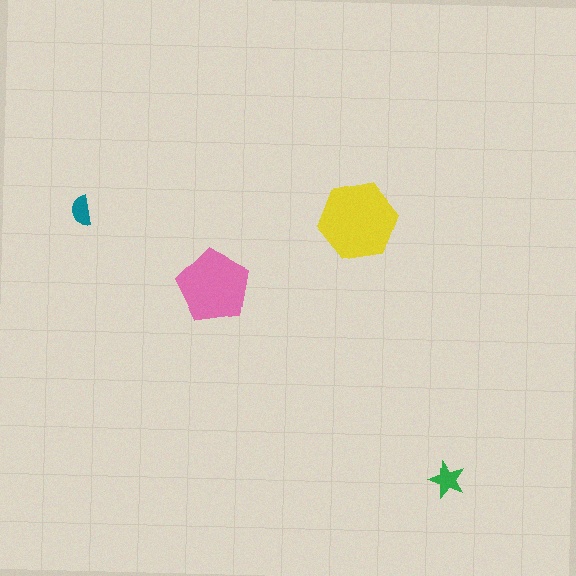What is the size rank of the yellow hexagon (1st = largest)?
1st.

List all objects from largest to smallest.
The yellow hexagon, the pink pentagon, the green star, the teal semicircle.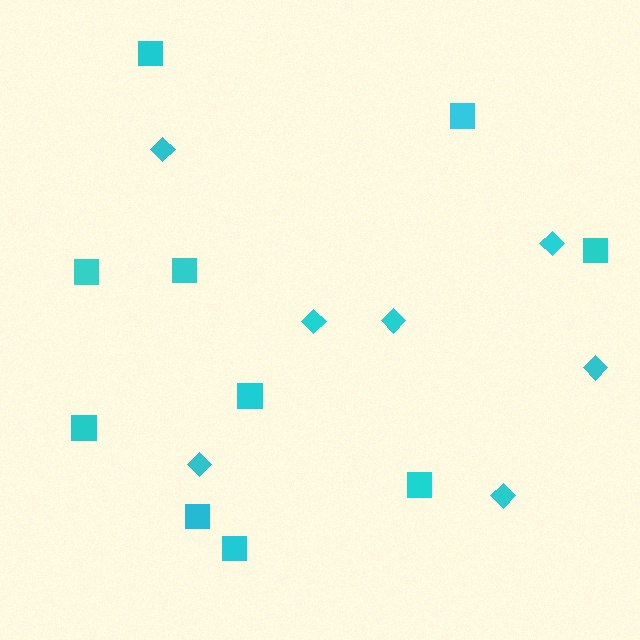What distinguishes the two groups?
There are 2 groups: one group of squares (10) and one group of diamonds (7).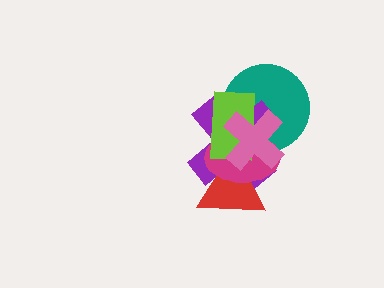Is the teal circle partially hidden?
Yes, it is partially covered by another shape.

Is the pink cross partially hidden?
No, no other shape covers it.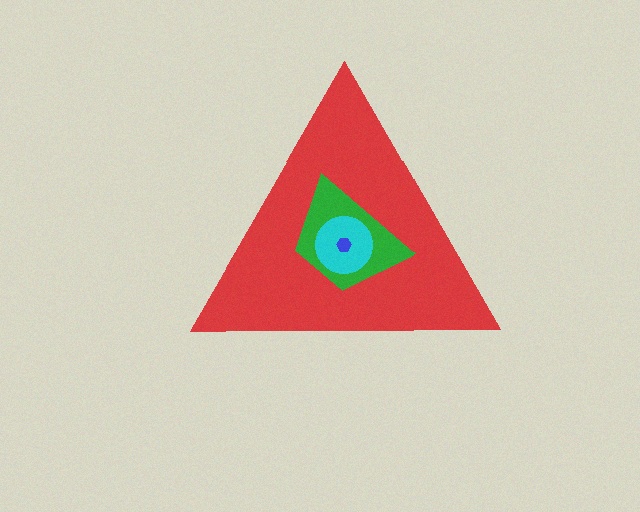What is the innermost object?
The blue hexagon.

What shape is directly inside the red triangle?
The green trapezoid.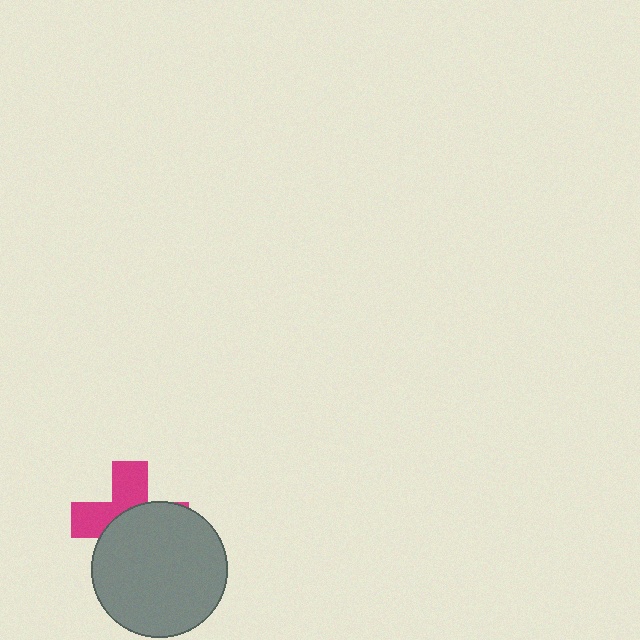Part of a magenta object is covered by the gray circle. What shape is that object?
It is a cross.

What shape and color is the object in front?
The object in front is a gray circle.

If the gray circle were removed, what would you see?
You would see the complete magenta cross.